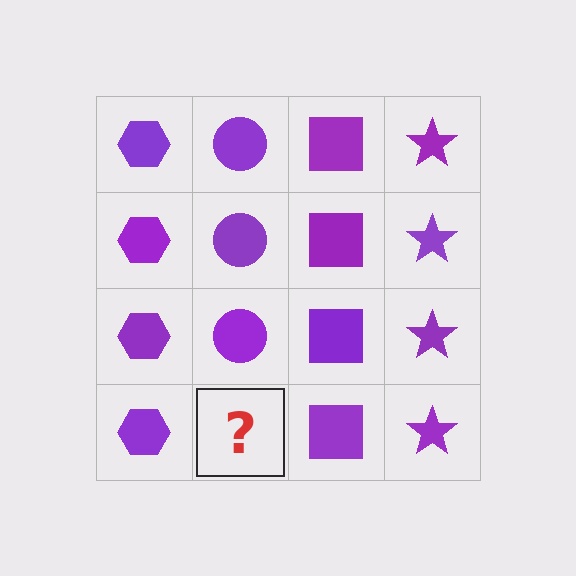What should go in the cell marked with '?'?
The missing cell should contain a purple circle.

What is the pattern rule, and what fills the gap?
The rule is that each column has a consistent shape. The gap should be filled with a purple circle.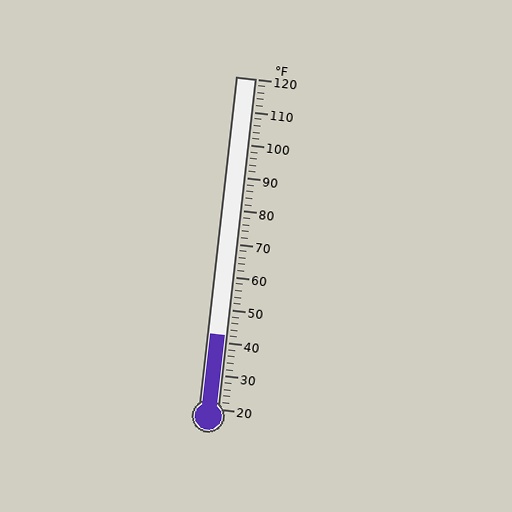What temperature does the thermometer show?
The thermometer shows approximately 42°F.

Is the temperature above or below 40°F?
The temperature is above 40°F.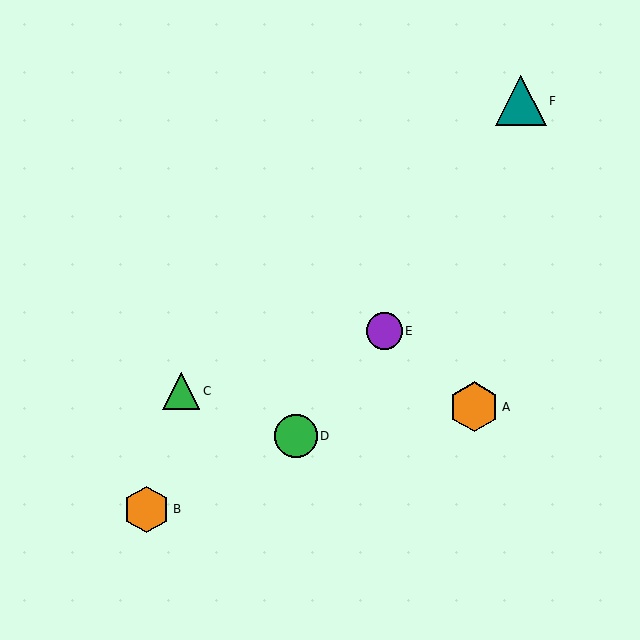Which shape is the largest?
The teal triangle (labeled F) is the largest.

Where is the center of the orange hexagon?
The center of the orange hexagon is at (147, 509).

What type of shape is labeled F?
Shape F is a teal triangle.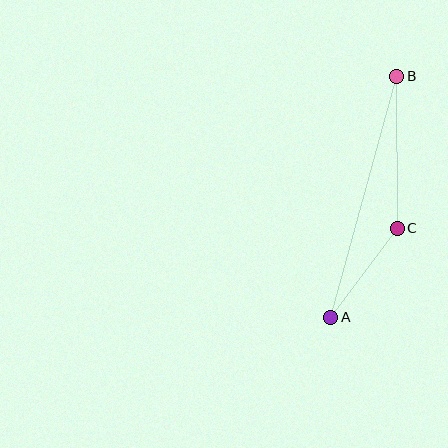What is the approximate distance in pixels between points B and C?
The distance between B and C is approximately 152 pixels.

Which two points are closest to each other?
Points A and C are closest to each other.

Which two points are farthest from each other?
Points A and B are farthest from each other.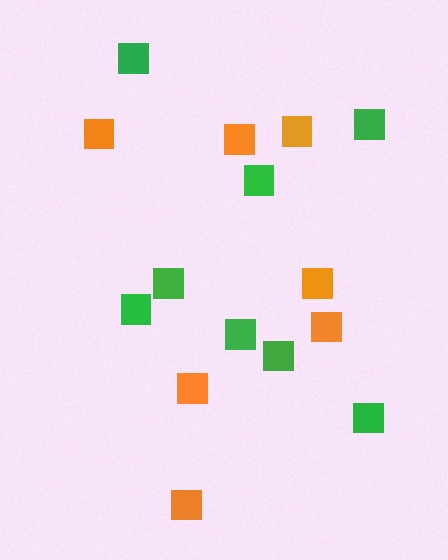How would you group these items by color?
There are 2 groups: one group of orange squares (7) and one group of green squares (8).